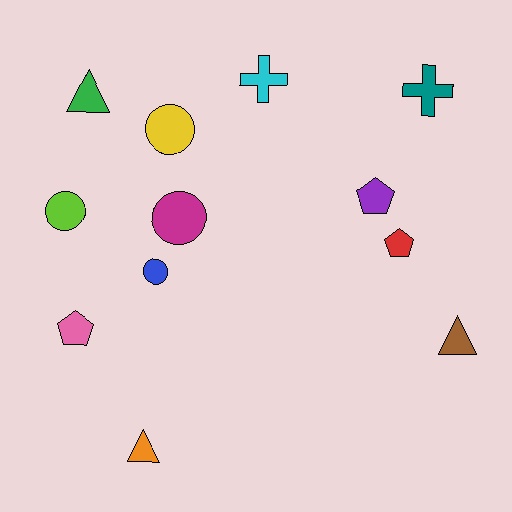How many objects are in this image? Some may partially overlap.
There are 12 objects.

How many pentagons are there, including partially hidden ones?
There are 3 pentagons.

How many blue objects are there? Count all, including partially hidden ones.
There is 1 blue object.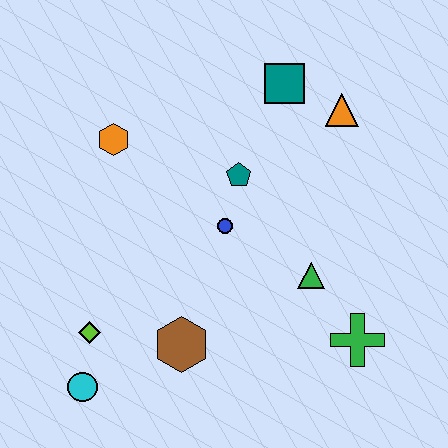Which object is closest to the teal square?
The orange triangle is closest to the teal square.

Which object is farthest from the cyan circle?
The orange triangle is farthest from the cyan circle.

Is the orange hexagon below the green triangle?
No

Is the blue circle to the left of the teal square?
Yes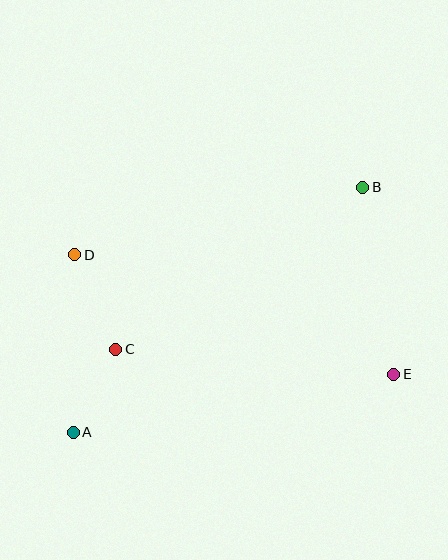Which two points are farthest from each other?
Points A and B are farthest from each other.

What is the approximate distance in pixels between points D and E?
The distance between D and E is approximately 341 pixels.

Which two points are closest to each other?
Points A and C are closest to each other.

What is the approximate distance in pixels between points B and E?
The distance between B and E is approximately 189 pixels.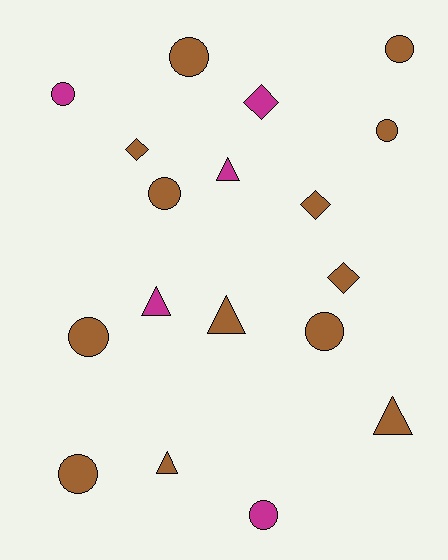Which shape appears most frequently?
Circle, with 9 objects.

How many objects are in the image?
There are 18 objects.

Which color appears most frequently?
Brown, with 13 objects.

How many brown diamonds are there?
There are 3 brown diamonds.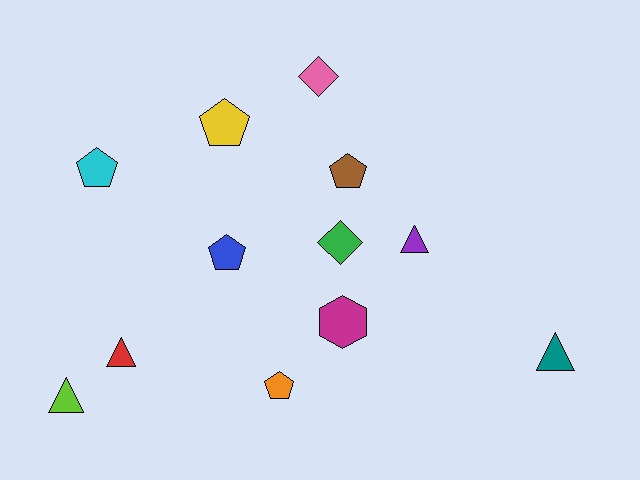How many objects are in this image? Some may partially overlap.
There are 12 objects.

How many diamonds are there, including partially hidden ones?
There are 2 diamonds.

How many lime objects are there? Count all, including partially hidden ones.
There is 1 lime object.